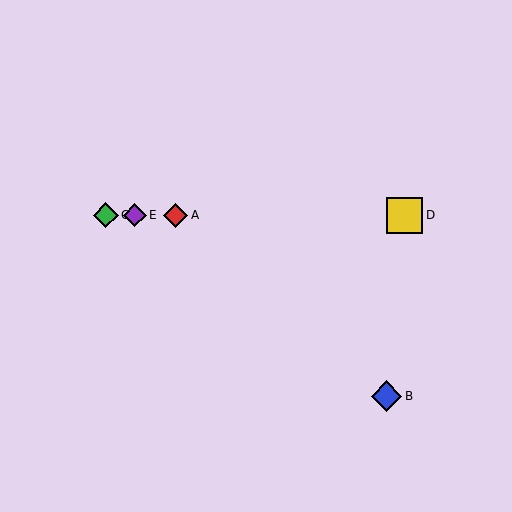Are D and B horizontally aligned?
No, D is at y≈215 and B is at y≈396.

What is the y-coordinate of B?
Object B is at y≈396.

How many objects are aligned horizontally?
4 objects (A, C, D, E) are aligned horizontally.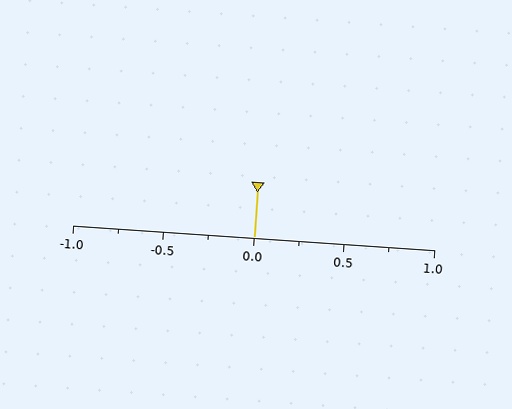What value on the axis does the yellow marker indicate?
The marker indicates approximately 0.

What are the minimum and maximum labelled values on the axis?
The axis runs from -1.0 to 1.0.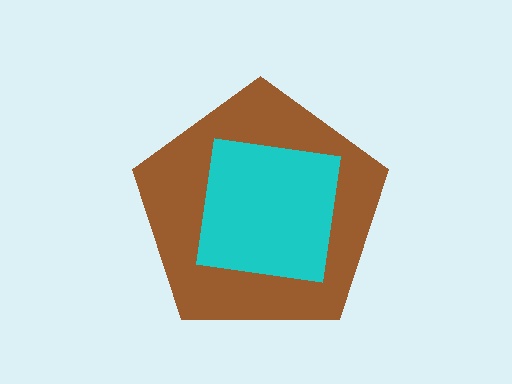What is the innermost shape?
The cyan square.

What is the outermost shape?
The brown pentagon.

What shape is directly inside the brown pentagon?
The cyan square.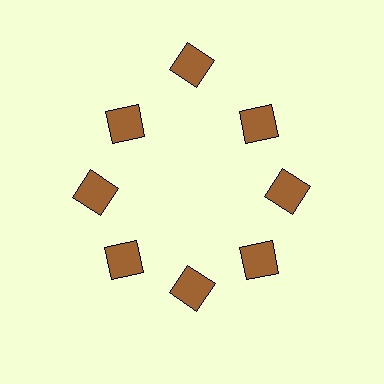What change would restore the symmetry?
The symmetry would be restored by moving it inward, back onto the ring so that all 8 squares sit at equal angles and equal distance from the center.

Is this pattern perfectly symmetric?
No. The 8 brown squares are arranged in a ring, but one element near the 12 o'clock position is pushed outward from the center, breaking the 8-fold rotational symmetry.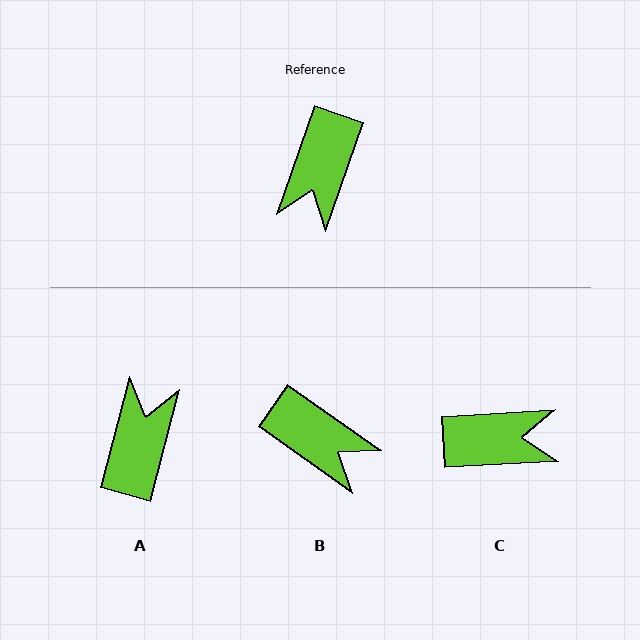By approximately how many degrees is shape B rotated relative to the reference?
Approximately 74 degrees counter-clockwise.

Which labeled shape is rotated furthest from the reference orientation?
A, about 176 degrees away.